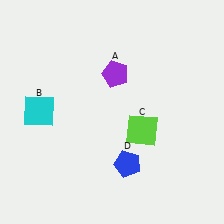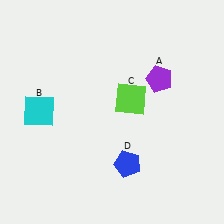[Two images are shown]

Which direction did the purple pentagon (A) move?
The purple pentagon (A) moved right.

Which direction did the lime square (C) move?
The lime square (C) moved up.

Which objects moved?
The objects that moved are: the purple pentagon (A), the lime square (C).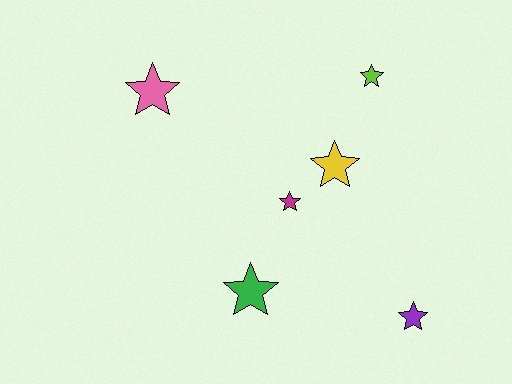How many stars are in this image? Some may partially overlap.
There are 6 stars.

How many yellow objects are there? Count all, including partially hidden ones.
There is 1 yellow object.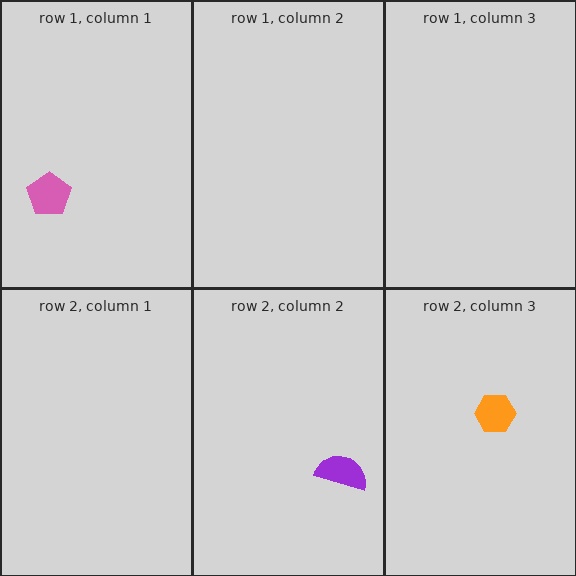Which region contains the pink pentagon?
The row 1, column 1 region.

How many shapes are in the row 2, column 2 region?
1.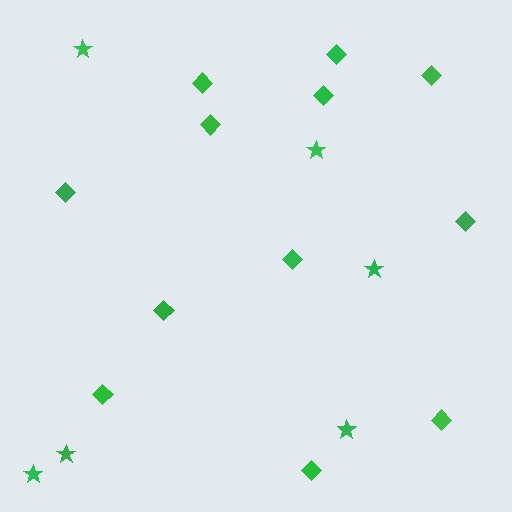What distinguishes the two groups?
There are 2 groups: one group of stars (6) and one group of diamonds (12).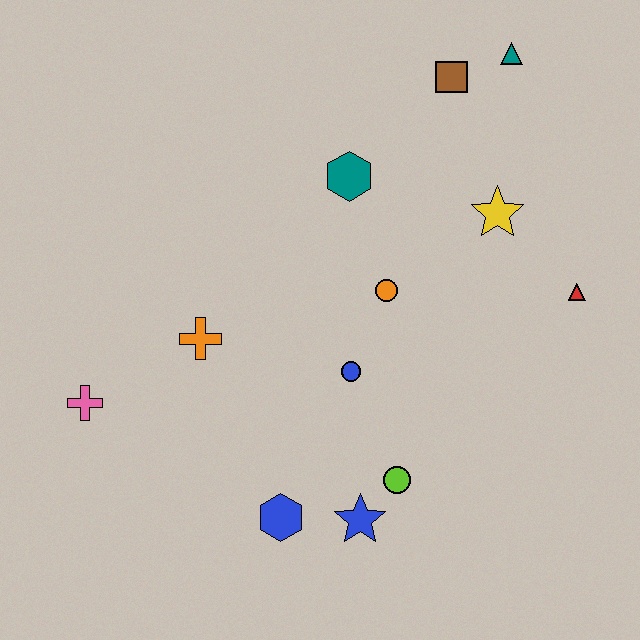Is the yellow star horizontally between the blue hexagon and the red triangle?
Yes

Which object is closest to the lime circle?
The blue star is closest to the lime circle.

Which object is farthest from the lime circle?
The teal triangle is farthest from the lime circle.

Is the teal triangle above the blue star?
Yes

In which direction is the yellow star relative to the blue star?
The yellow star is above the blue star.